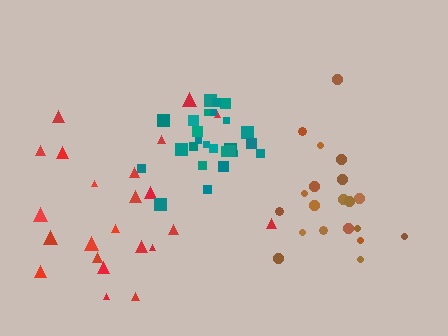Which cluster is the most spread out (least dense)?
Red.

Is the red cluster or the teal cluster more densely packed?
Teal.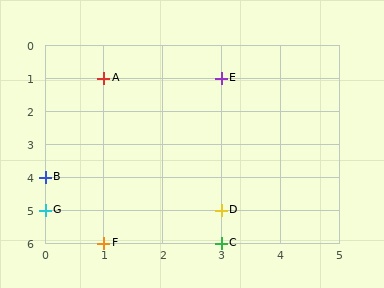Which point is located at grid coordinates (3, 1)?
Point E is at (3, 1).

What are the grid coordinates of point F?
Point F is at grid coordinates (1, 6).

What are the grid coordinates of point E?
Point E is at grid coordinates (3, 1).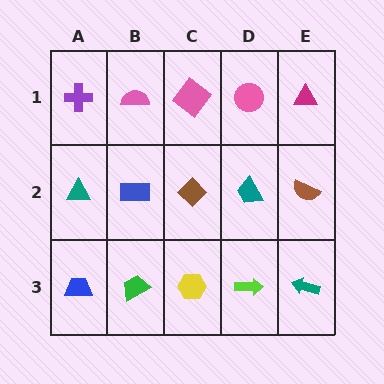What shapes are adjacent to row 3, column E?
A brown semicircle (row 2, column E), a lime arrow (row 3, column D).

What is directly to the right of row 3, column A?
A green trapezoid.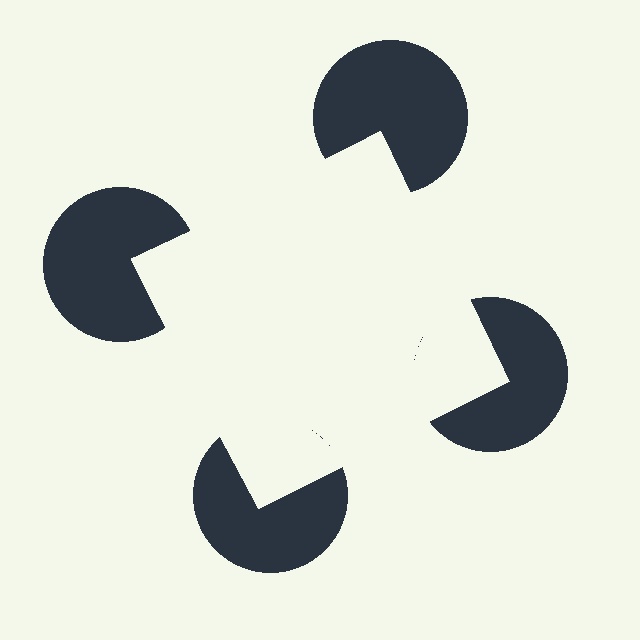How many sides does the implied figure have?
4 sides.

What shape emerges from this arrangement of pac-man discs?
An illusory square — its edges are inferred from the aligned wedge cuts in the pac-man discs, not physically drawn.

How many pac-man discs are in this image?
There are 4 — one at each vertex of the illusory square.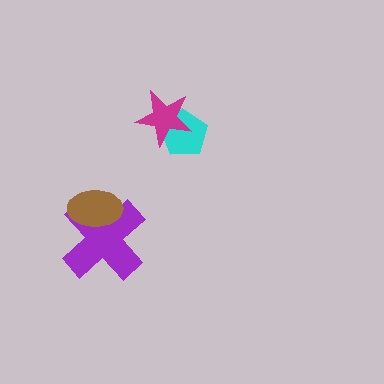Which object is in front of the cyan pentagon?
The magenta star is in front of the cyan pentagon.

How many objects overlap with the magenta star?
1 object overlaps with the magenta star.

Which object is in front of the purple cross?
The brown ellipse is in front of the purple cross.